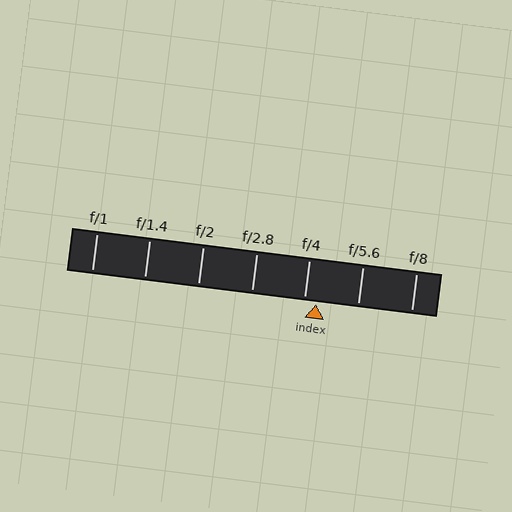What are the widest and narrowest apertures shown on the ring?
The widest aperture shown is f/1 and the narrowest is f/8.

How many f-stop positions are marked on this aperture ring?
There are 7 f-stop positions marked.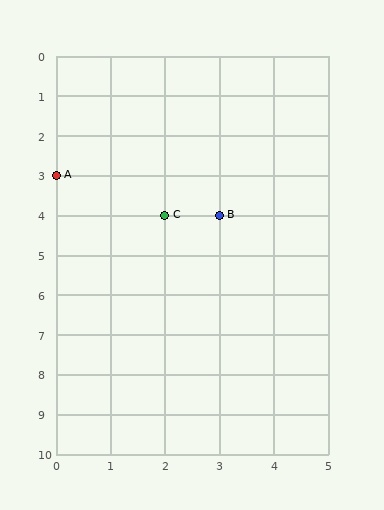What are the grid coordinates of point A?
Point A is at grid coordinates (0, 3).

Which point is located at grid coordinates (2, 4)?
Point C is at (2, 4).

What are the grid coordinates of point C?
Point C is at grid coordinates (2, 4).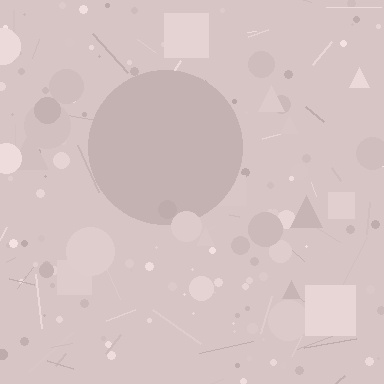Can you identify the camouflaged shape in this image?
The camouflaged shape is a circle.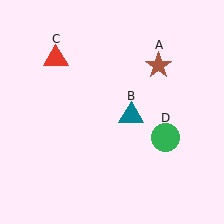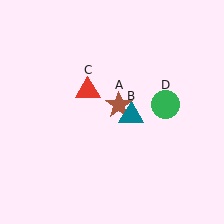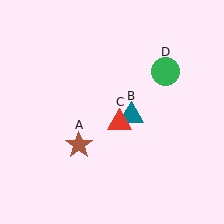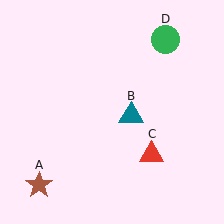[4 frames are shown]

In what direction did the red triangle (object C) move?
The red triangle (object C) moved down and to the right.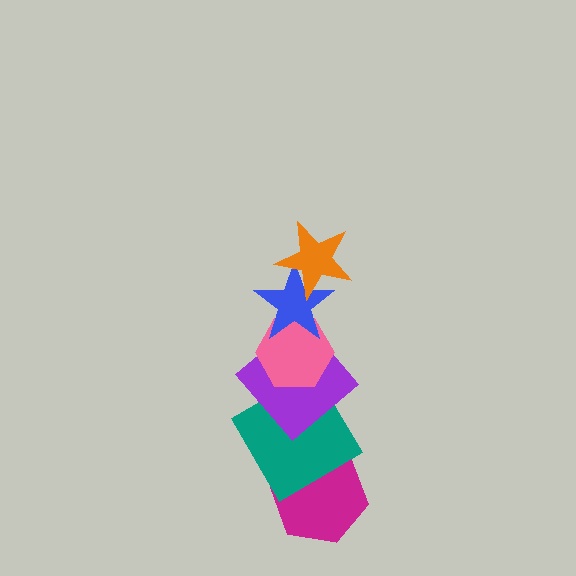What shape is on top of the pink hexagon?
The blue star is on top of the pink hexagon.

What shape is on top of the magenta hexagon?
The teal diamond is on top of the magenta hexagon.